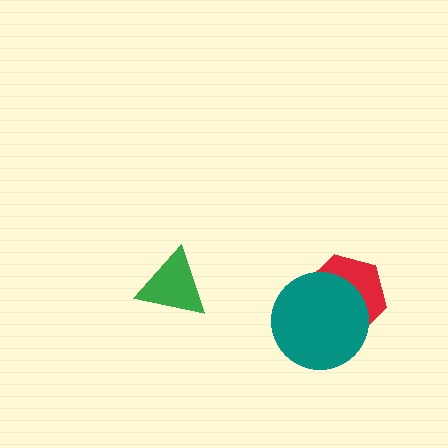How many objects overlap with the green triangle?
0 objects overlap with the green triangle.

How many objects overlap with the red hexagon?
1 object overlaps with the red hexagon.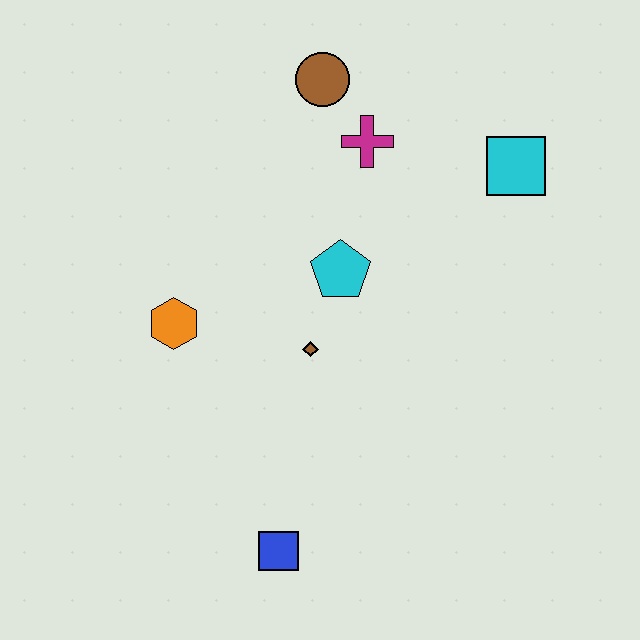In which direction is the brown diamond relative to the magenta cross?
The brown diamond is below the magenta cross.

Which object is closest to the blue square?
The brown diamond is closest to the blue square.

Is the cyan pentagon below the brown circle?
Yes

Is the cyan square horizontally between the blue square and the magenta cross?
No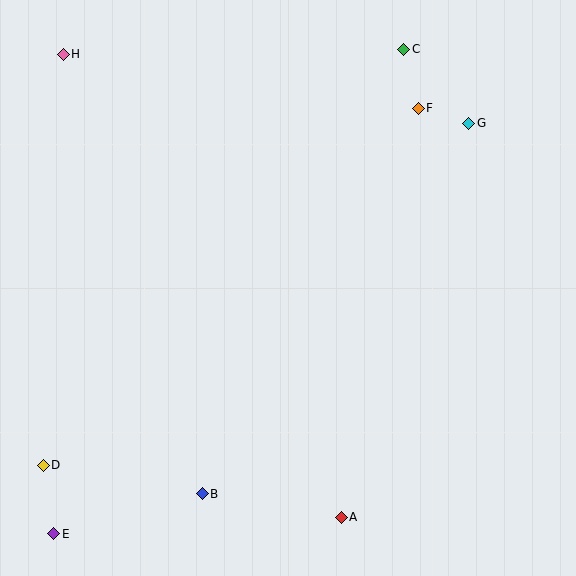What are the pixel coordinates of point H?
Point H is at (63, 54).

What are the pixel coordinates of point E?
Point E is at (54, 534).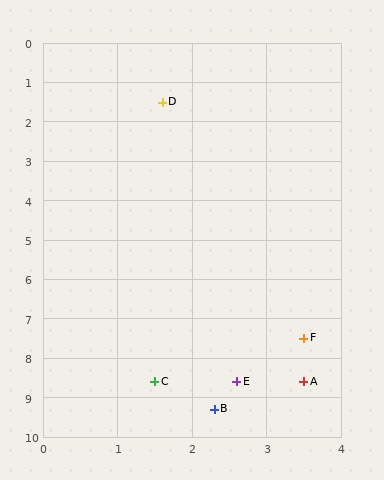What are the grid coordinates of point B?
Point B is at approximately (2.3, 9.3).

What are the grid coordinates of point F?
Point F is at approximately (3.5, 7.5).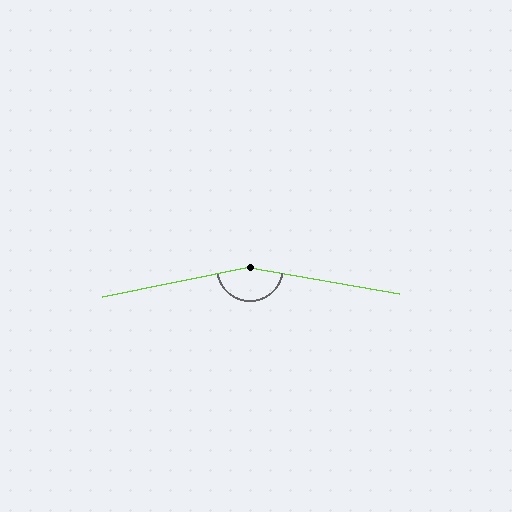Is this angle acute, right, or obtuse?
It is obtuse.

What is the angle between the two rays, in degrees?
Approximately 159 degrees.